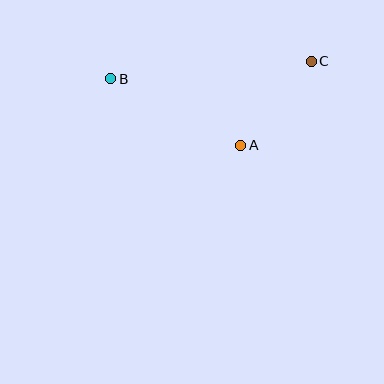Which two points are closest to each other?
Points A and C are closest to each other.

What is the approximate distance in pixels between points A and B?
The distance between A and B is approximately 146 pixels.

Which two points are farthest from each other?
Points B and C are farthest from each other.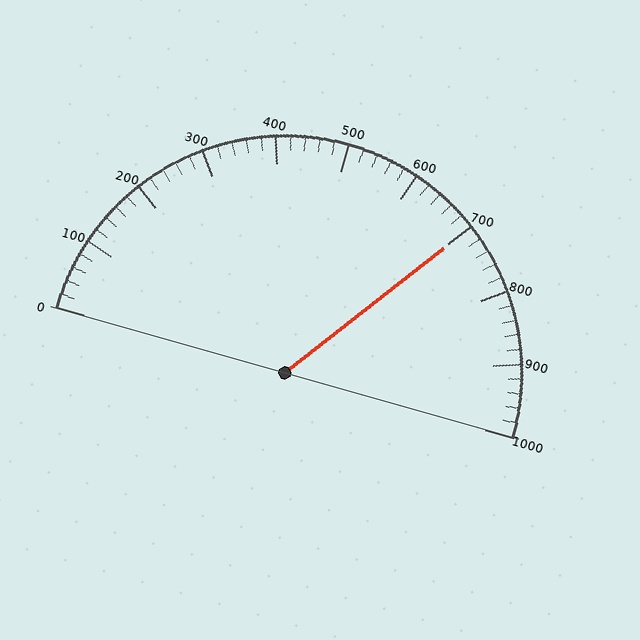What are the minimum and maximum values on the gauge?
The gauge ranges from 0 to 1000.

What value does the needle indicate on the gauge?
The needle indicates approximately 700.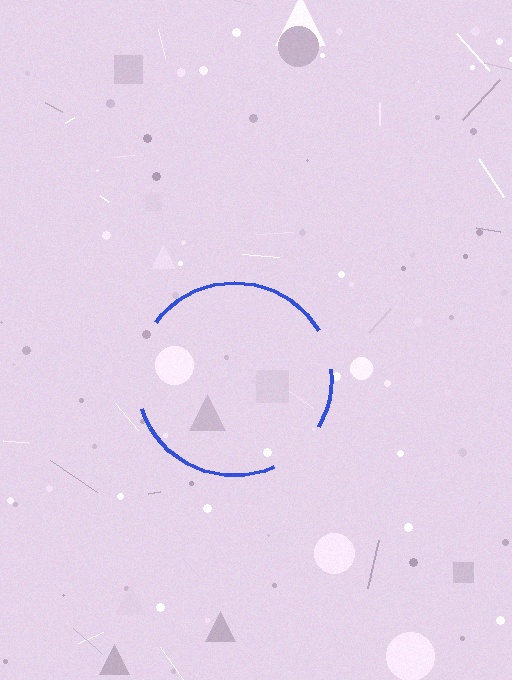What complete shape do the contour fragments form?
The contour fragments form a circle.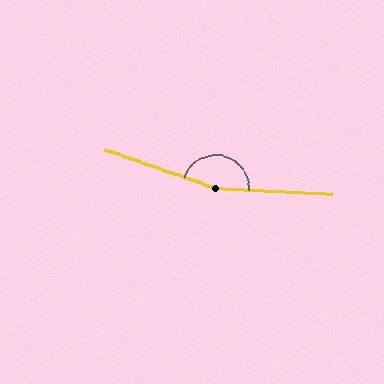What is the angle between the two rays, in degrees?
Approximately 163 degrees.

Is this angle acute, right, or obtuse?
It is obtuse.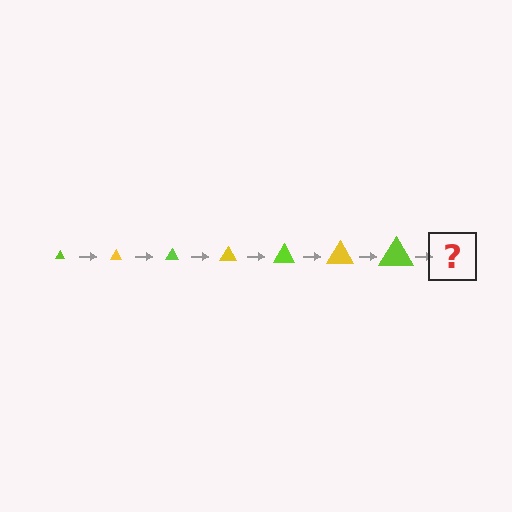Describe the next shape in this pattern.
It should be a yellow triangle, larger than the previous one.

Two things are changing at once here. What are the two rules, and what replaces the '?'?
The two rules are that the triangle grows larger each step and the color cycles through lime and yellow. The '?' should be a yellow triangle, larger than the previous one.